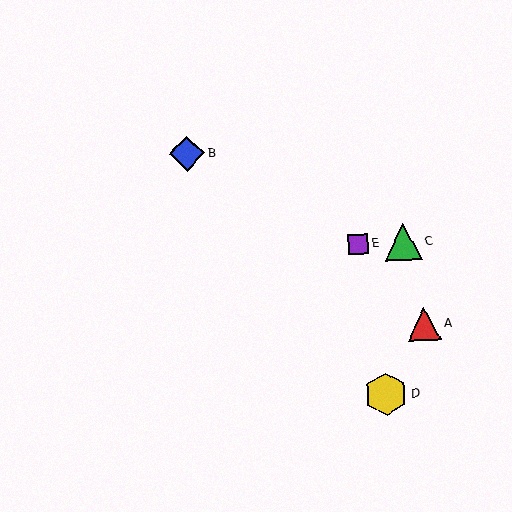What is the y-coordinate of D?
Object D is at y≈394.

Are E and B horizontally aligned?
No, E is at y≈244 and B is at y≈153.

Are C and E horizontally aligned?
Yes, both are at y≈242.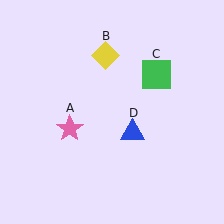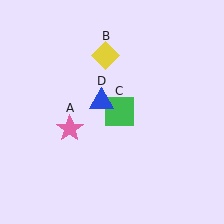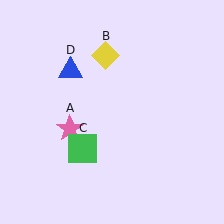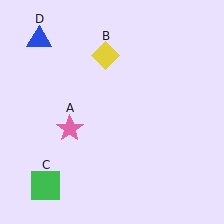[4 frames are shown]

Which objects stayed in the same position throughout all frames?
Pink star (object A) and yellow diamond (object B) remained stationary.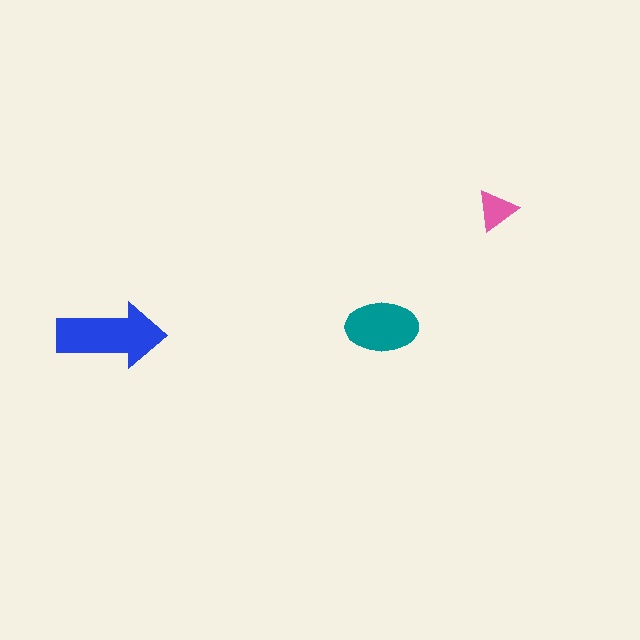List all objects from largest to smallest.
The blue arrow, the teal ellipse, the pink triangle.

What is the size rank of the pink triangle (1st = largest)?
3rd.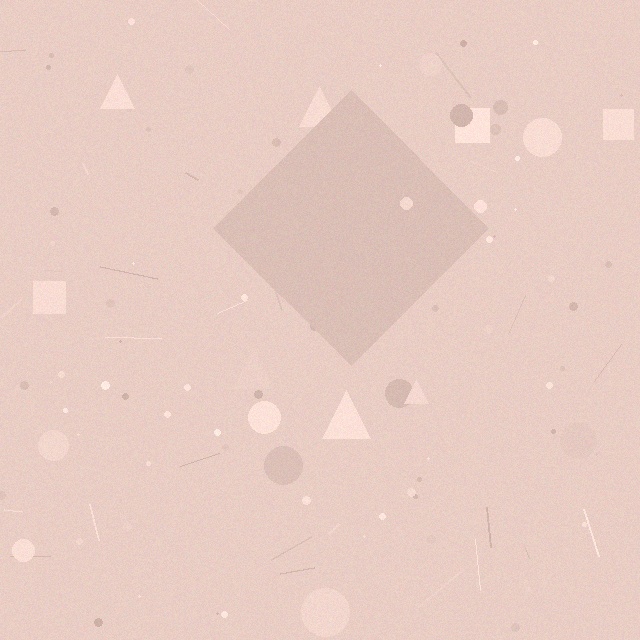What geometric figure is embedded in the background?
A diamond is embedded in the background.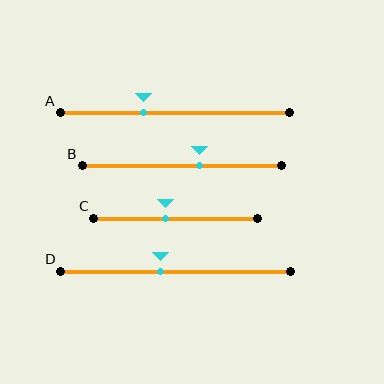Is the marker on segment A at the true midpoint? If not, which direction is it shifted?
No, the marker on segment A is shifted to the left by about 14% of the segment length.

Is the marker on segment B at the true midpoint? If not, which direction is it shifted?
No, the marker on segment B is shifted to the right by about 9% of the segment length.